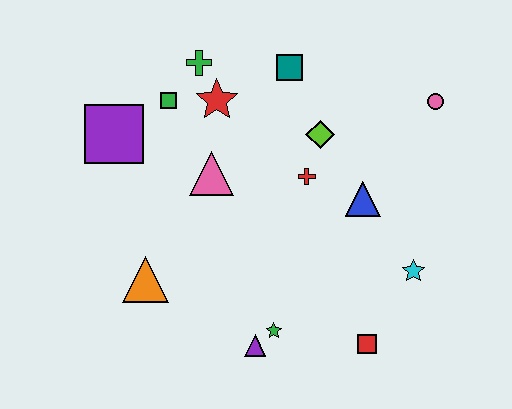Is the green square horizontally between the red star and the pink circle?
No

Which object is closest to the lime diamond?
The red cross is closest to the lime diamond.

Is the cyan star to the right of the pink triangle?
Yes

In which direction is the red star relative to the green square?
The red star is to the right of the green square.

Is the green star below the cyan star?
Yes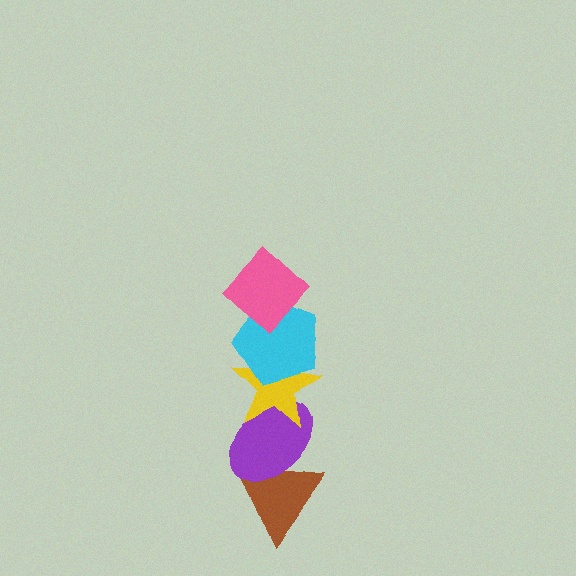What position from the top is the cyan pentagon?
The cyan pentagon is 2nd from the top.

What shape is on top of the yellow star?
The cyan pentagon is on top of the yellow star.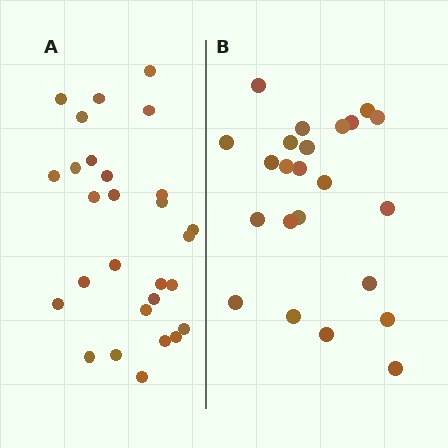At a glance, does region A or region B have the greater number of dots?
Region A (the left region) has more dots.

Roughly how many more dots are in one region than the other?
Region A has about 5 more dots than region B.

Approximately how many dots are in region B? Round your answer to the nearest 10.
About 20 dots. (The exact count is 23, which rounds to 20.)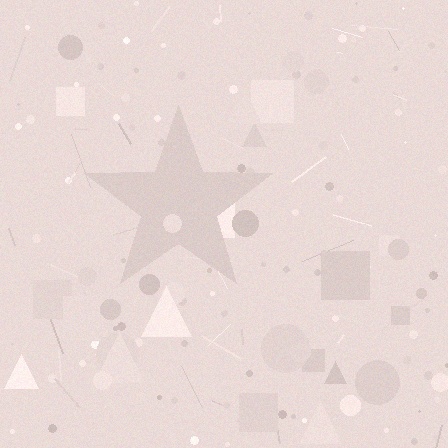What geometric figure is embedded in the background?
A star is embedded in the background.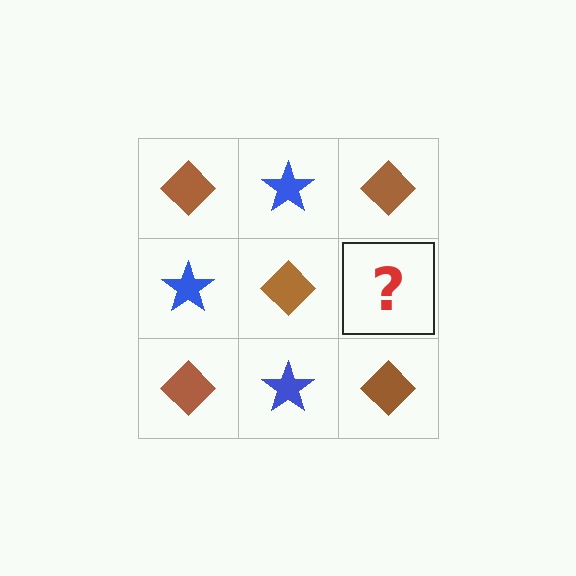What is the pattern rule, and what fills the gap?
The rule is that it alternates brown diamond and blue star in a checkerboard pattern. The gap should be filled with a blue star.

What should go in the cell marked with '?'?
The missing cell should contain a blue star.